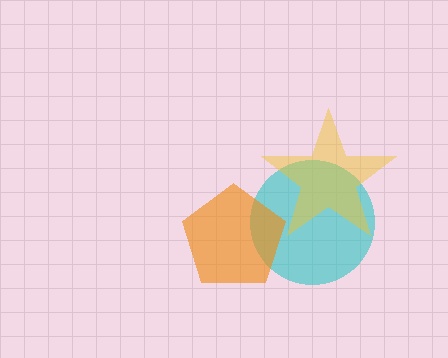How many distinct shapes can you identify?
There are 3 distinct shapes: a cyan circle, an orange pentagon, a yellow star.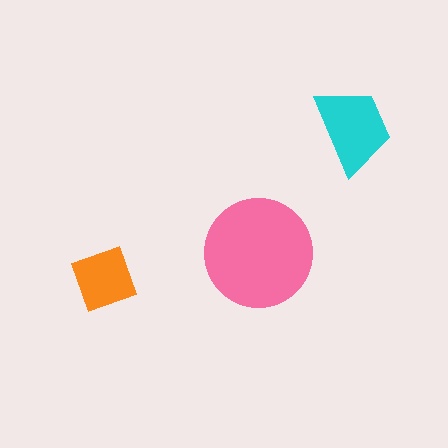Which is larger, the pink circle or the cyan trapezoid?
The pink circle.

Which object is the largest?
The pink circle.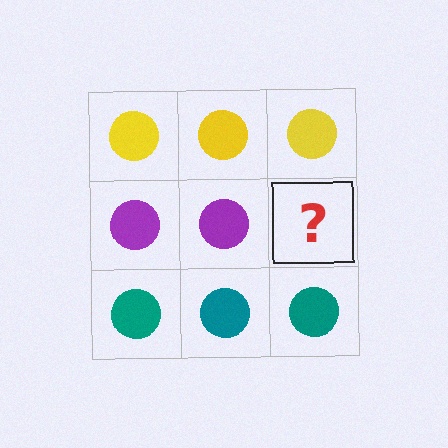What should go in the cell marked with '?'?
The missing cell should contain a purple circle.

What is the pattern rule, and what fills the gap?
The rule is that each row has a consistent color. The gap should be filled with a purple circle.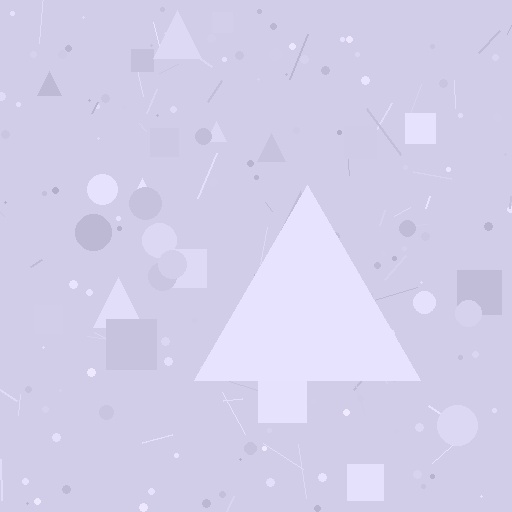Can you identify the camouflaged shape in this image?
The camouflaged shape is a triangle.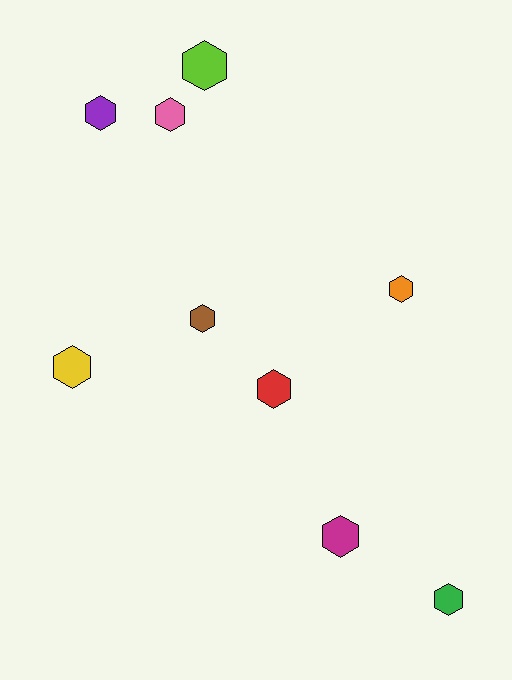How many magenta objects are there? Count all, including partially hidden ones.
There is 1 magenta object.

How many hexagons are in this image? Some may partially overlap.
There are 9 hexagons.